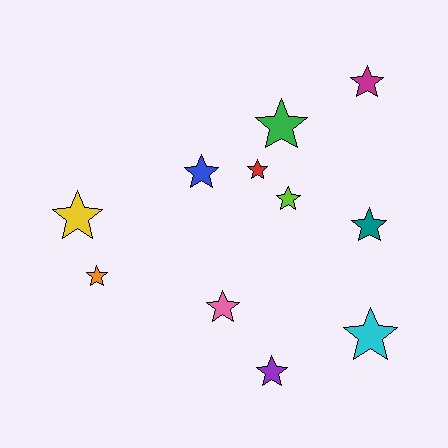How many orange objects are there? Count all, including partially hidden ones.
There is 1 orange object.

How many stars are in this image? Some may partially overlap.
There are 11 stars.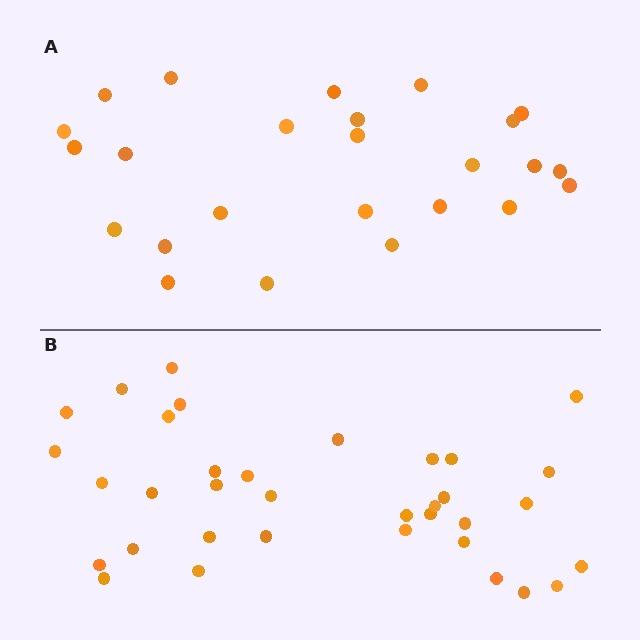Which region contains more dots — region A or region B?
Region B (the bottom region) has more dots.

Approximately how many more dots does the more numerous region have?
Region B has roughly 10 or so more dots than region A.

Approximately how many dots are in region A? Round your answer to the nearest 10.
About 20 dots. (The exact count is 25, which rounds to 20.)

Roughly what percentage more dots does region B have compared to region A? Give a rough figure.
About 40% more.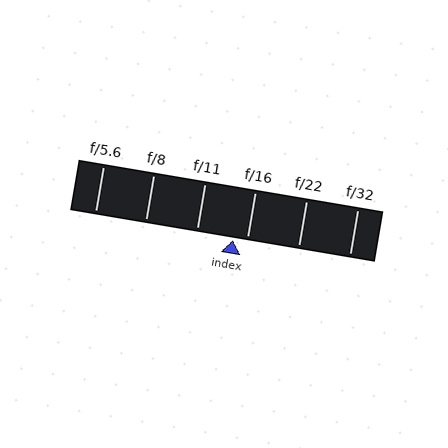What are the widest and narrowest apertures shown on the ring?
The widest aperture shown is f/5.6 and the narrowest is f/32.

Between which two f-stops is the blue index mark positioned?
The index mark is between f/11 and f/16.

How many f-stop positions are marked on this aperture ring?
There are 6 f-stop positions marked.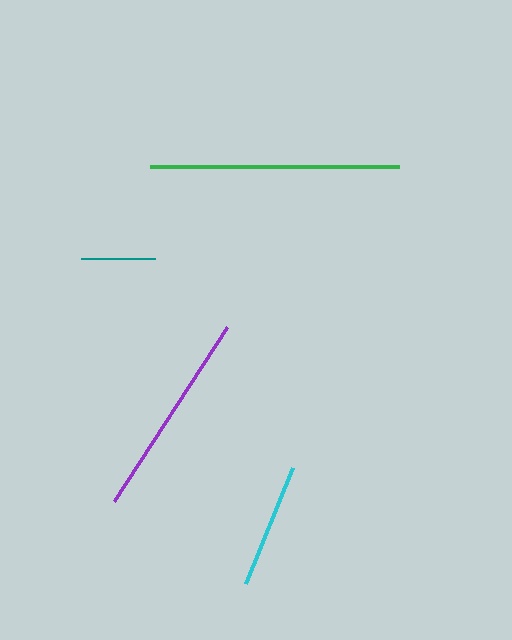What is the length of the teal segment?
The teal segment is approximately 74 pixels long.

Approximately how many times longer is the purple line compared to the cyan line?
The purple line is approximately 1.7 times the length of the cyan line.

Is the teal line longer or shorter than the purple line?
The purple line is longer than the teal line.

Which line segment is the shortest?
The teal line is the shortest at approximately 74 pixels.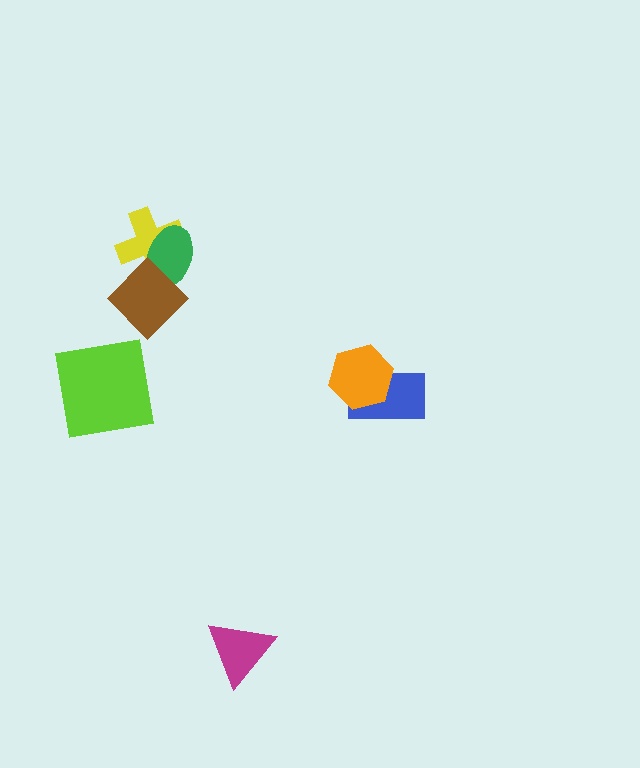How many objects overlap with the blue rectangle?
1 object overlaps with the blue rectangle.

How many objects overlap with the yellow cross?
2 objects overlap with the yellow cross.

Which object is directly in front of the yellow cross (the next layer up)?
The green ellipse is directly in front of the yellow cross.